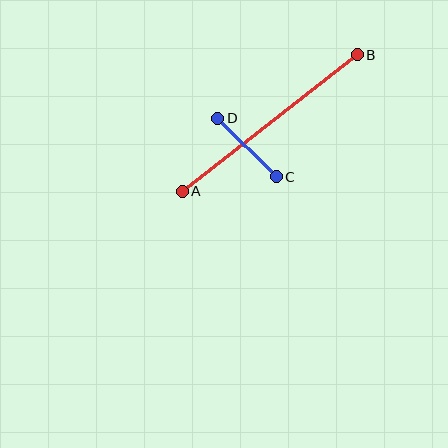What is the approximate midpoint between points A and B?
The midpoint is at approximately (270, 123) pixels.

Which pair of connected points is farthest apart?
Points A and B are farthest apart.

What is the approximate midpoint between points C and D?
The midpoint is at approximately (247, 148) pixels.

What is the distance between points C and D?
The distance is approximately 82 pixels.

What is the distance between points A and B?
The distance is approximately 222 pixels.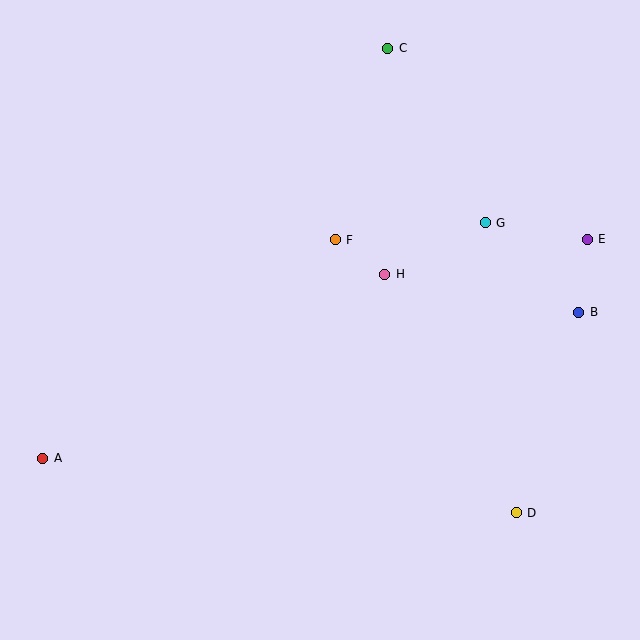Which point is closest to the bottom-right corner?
Point D is closest to the bottom-right corner.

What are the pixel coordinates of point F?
Point F is at (335, 240).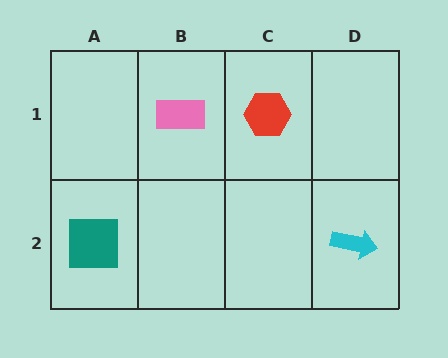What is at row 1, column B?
A pink rectangle.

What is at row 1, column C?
A red hexagon.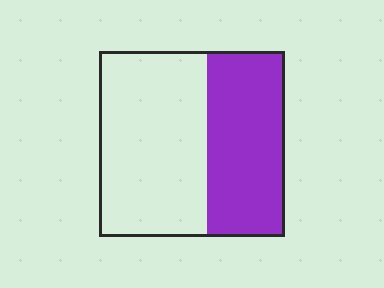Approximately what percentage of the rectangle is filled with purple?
Approximately 40%.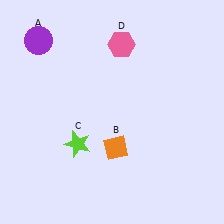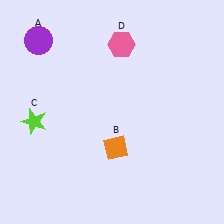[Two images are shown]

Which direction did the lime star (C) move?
The lime star (C) moved left.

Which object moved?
The lime star (C) moved left.